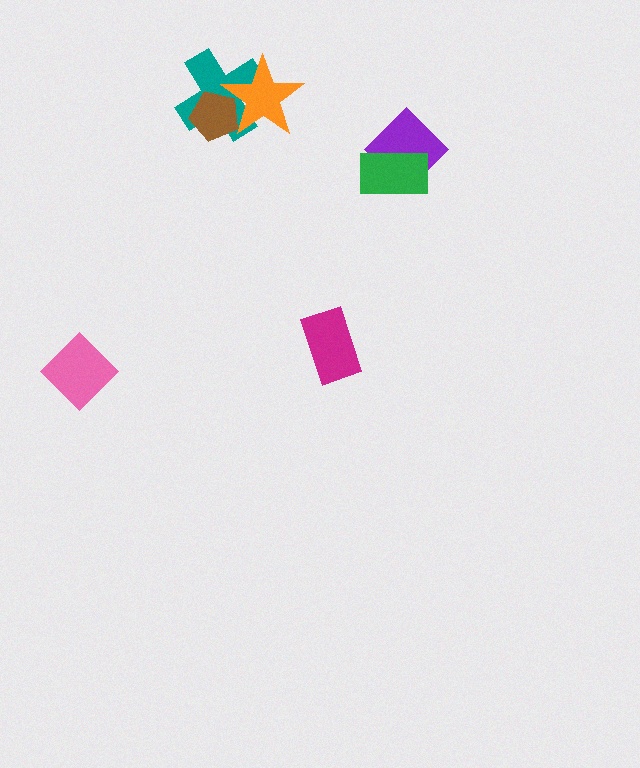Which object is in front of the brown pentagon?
The orange star is in front of the brown pentagon.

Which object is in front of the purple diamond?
The green rectangle is in front of the purple diamond.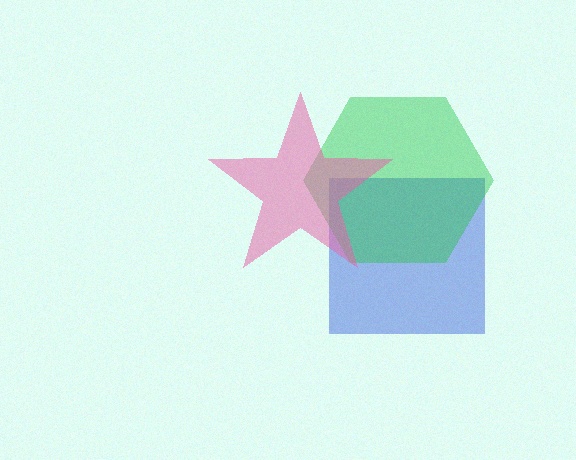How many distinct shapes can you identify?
There are 3 distinct shapes: a blue square, a green hexagon, a pink star.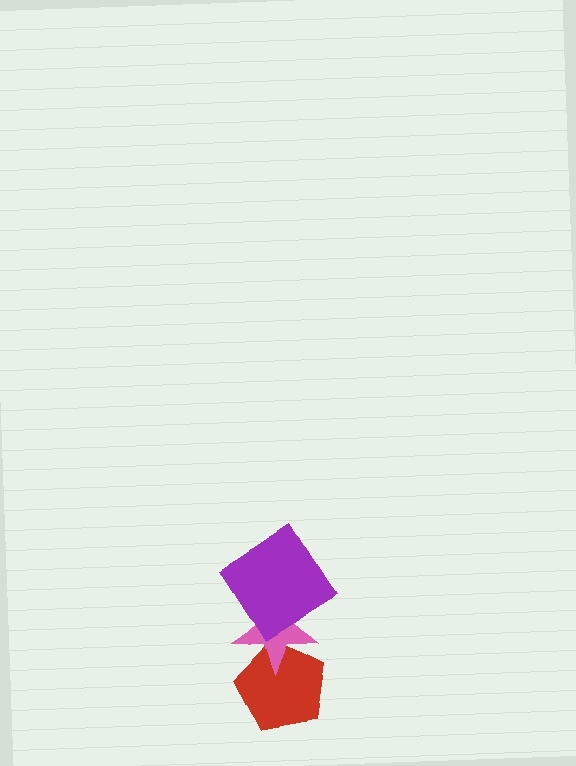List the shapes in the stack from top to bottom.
From top to bottom: the purple diamond, the pink star, the red pentagon.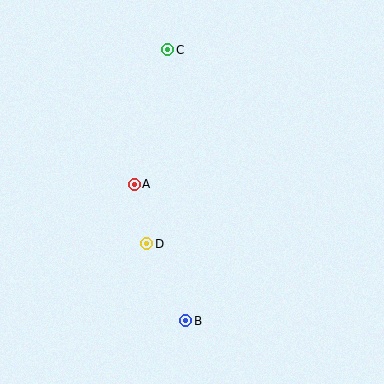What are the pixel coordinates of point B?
Point B is at (186, 321).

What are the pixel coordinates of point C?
Point C is at (167, 50).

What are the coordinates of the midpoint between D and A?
The midpoint between D and A is at (141, 214).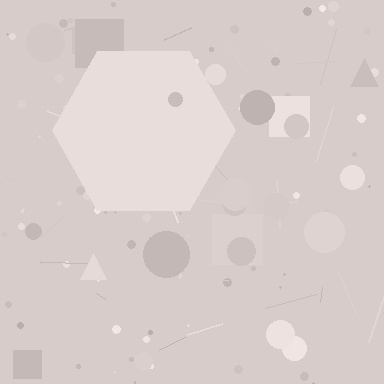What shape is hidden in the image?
A hexagon is hidden in the image.